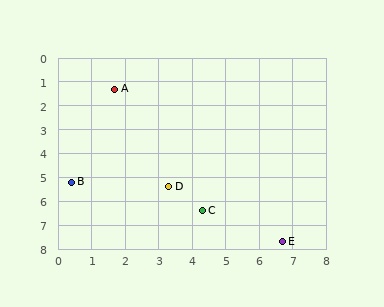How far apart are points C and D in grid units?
Points C and D are about 1.4 grid units apart.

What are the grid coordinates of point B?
Point B is at approximately (0.4, 5.2).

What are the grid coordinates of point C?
Point C is at approximately (4.3, 6.4).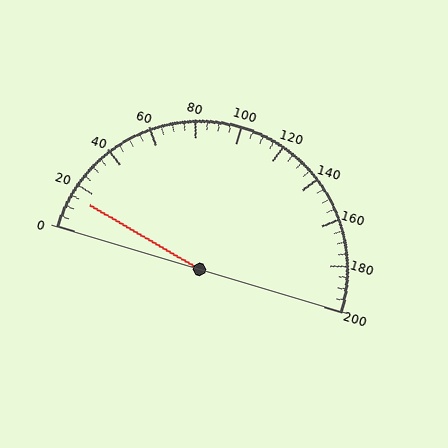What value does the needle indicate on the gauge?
The needle indicates approximately 15.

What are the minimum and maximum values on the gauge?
The gauge ranges from 0 to 200.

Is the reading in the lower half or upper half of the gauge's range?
The reading is in the lower half of the range (0 to 200).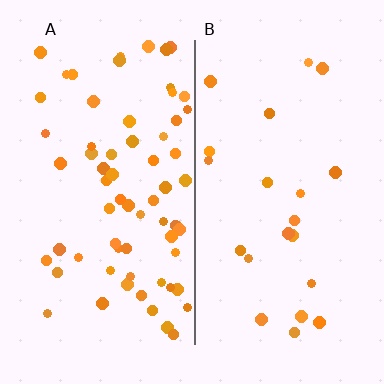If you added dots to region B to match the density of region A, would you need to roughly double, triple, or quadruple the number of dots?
Approximately triple.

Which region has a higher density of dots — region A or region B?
A (the left).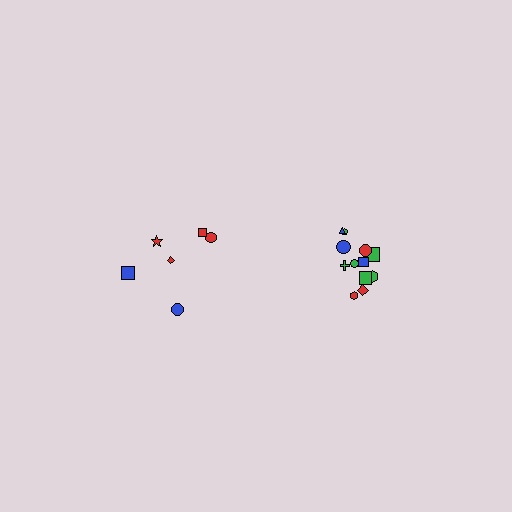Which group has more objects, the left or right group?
The right group.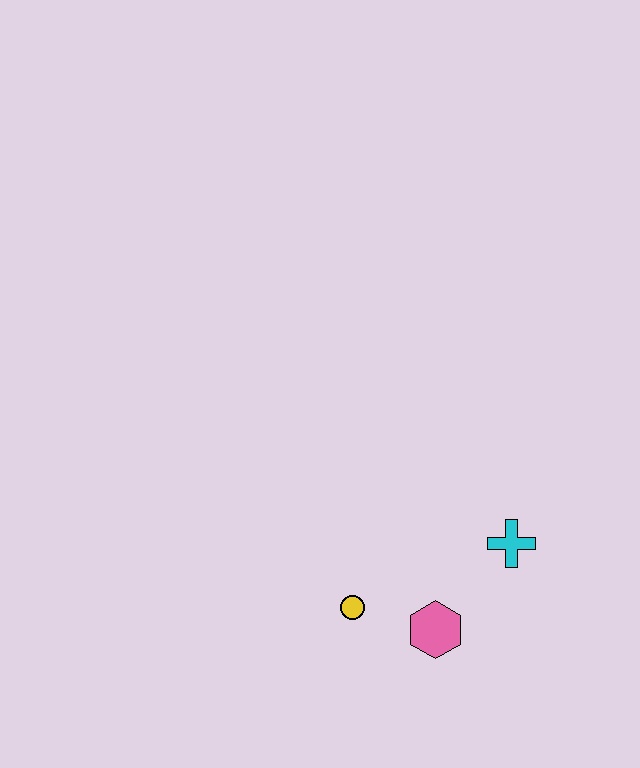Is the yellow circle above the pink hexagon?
Yes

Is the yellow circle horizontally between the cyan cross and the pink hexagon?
No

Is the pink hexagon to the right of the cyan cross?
No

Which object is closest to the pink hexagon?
The yellow circle is closest to the pink hexagon.